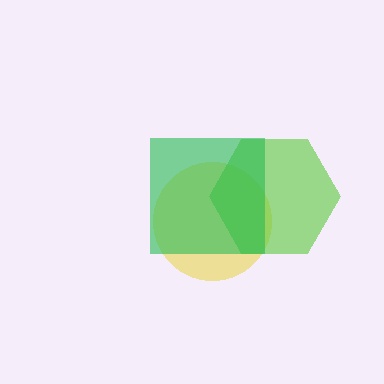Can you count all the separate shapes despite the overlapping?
Yes, there are 3 separate shapes.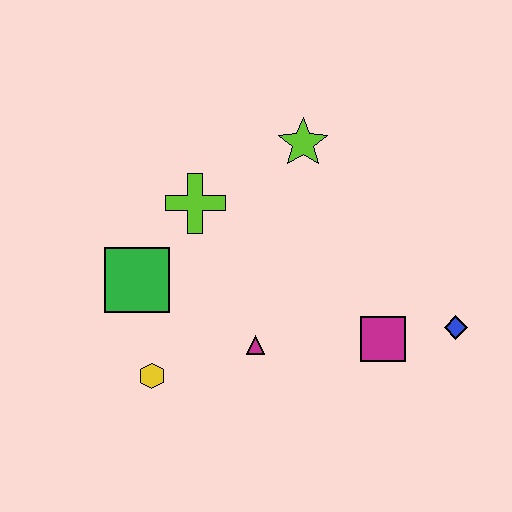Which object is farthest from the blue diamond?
The green square is farthest from the blue diamond.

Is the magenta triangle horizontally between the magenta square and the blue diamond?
No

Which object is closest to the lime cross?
The green square is closest to the lime cross.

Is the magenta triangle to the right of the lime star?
No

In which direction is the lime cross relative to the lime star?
The lime cross is to the left of the lime star.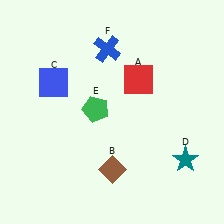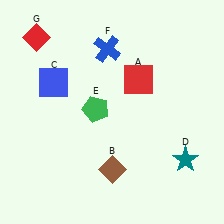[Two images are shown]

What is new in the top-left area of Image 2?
A red diamond (G) was added in the top-left area of Image 2.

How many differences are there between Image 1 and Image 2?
There is 1 difference between the two images.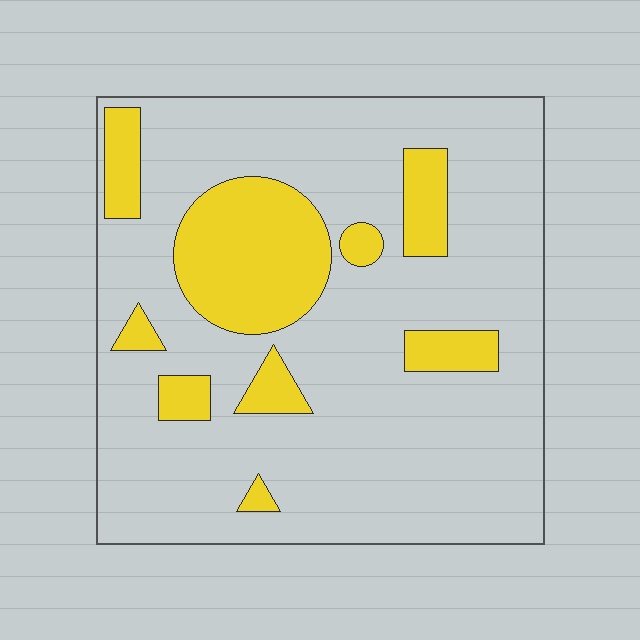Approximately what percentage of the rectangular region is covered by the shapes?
Approximately 20%.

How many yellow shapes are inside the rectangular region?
9.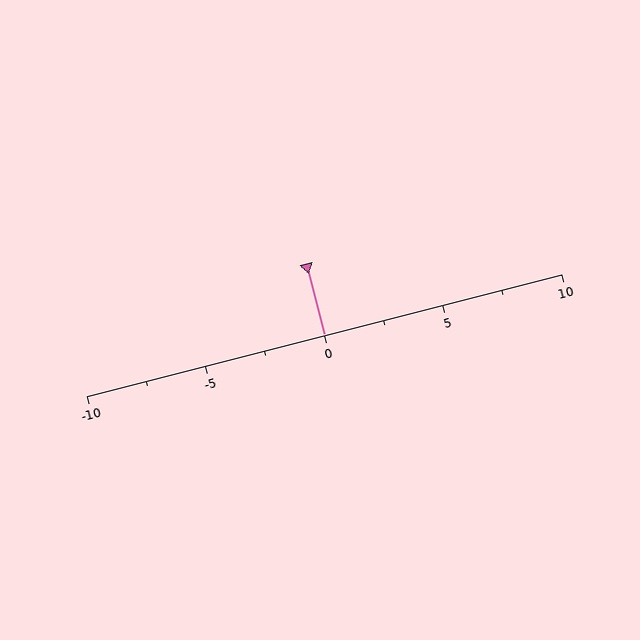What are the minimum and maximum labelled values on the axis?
The axis runs from -10 to 10.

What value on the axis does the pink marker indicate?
The marker indicates approximately 0.